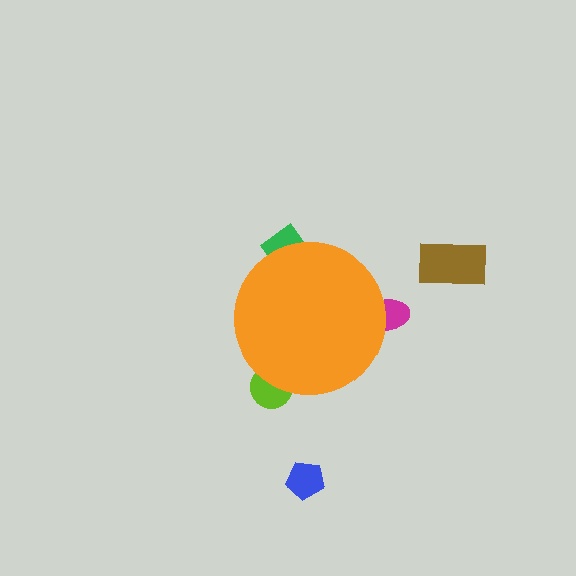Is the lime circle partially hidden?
Yes, the lime circle is partially hidden behind the orange circle.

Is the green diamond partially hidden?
Yes, the green diamond is partially hidden behind the orange circle.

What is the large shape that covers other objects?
An orange circle.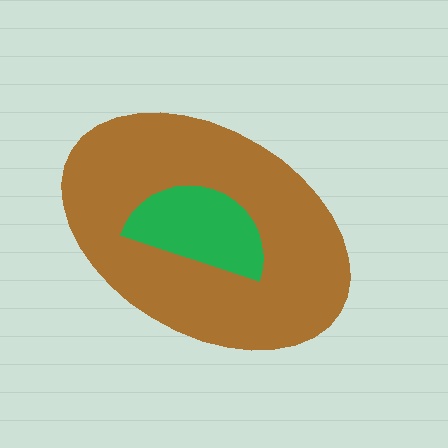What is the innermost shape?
The green semicircle.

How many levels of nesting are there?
2.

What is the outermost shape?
The brown ellipse.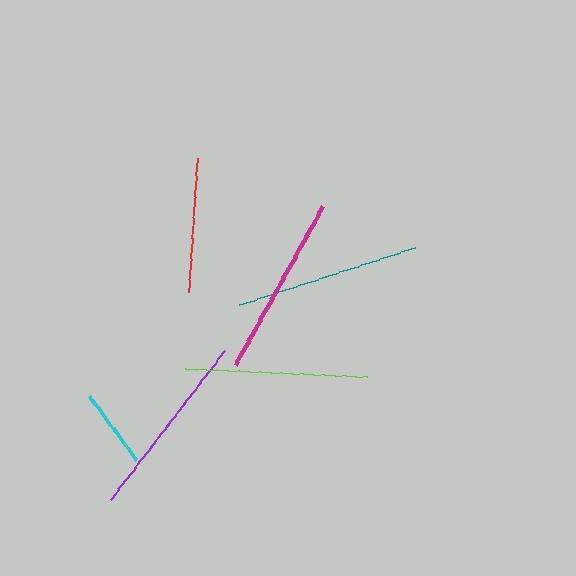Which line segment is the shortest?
The cyan line is the shortest at approximately 79 pixels.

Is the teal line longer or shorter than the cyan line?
The teal line is longer than the cyan line.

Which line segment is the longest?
The purple line is the longest at approximately 187 pixels.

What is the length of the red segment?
The red segment is approximately 134 pixels long.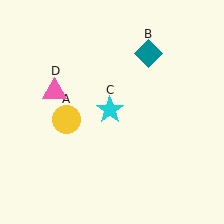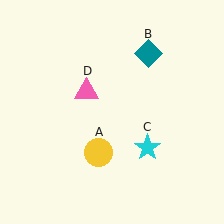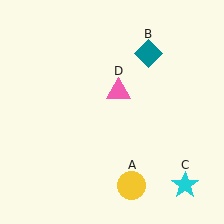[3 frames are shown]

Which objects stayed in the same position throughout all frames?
Teal diamond (object B) remained stationary.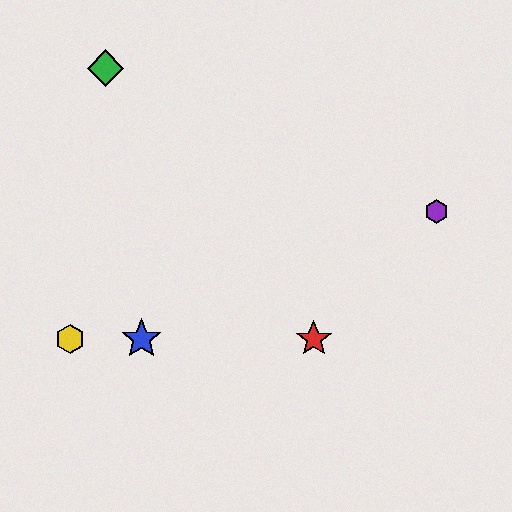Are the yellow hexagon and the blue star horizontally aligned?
Yes, both are at y≈339.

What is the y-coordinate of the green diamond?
The green diamond is at y≈68.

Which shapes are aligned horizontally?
The red star, the blue star, the yellow hexagon are aligned horizontally.